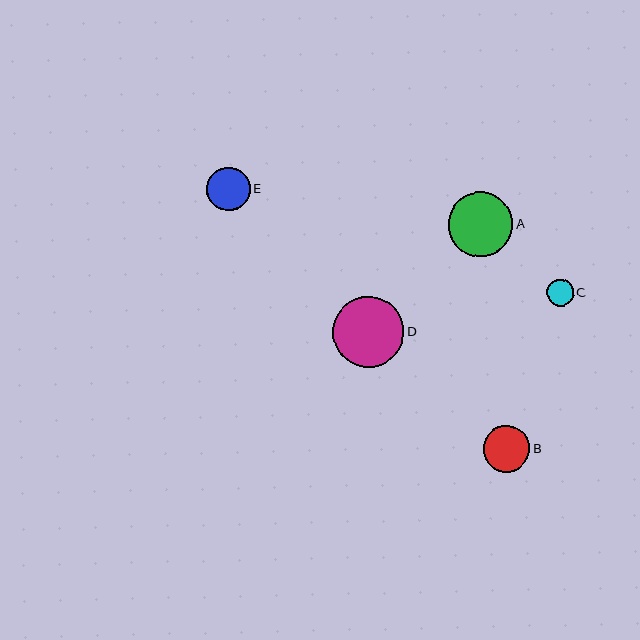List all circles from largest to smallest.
From largest to smallest: D, A, B, E, C.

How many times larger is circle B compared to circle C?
Circle B is approximately 1.7 times the size of circle C.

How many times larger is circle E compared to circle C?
Circle E is approximately 1.6 times the size of circle C.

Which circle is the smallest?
Circle C is the smallest with a size of approximately 27 pixels.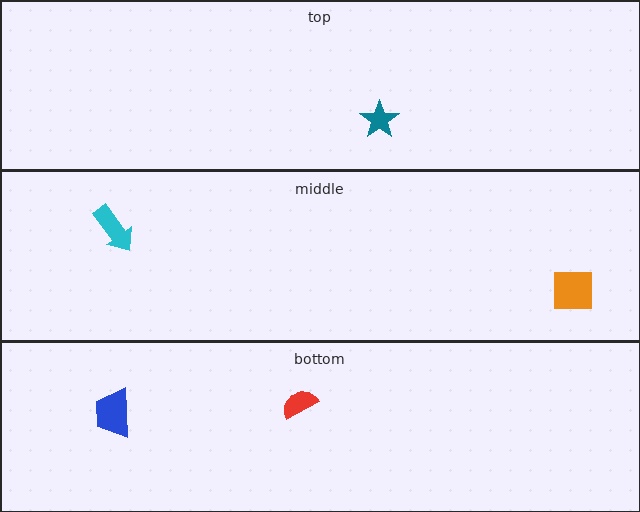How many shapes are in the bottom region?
2.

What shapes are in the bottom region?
The red semicircle, the blue trapezoid.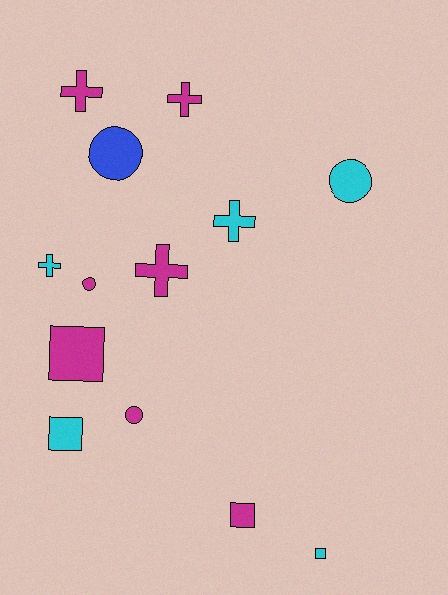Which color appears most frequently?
Magenta, with 7 objects.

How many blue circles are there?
There is 1 blue circle.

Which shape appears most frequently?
Cross, with 5 objects.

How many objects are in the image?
There are 13 objects.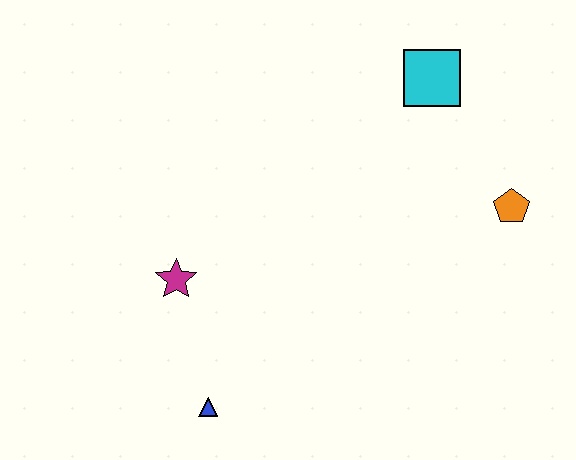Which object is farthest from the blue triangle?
The cyan square is farthest from the blue triangle.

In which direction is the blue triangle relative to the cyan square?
The blue triangle is below the cyan square.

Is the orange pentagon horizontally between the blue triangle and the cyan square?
No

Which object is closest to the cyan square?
The orange pentagon is closest to the cyan square.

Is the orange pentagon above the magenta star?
Yes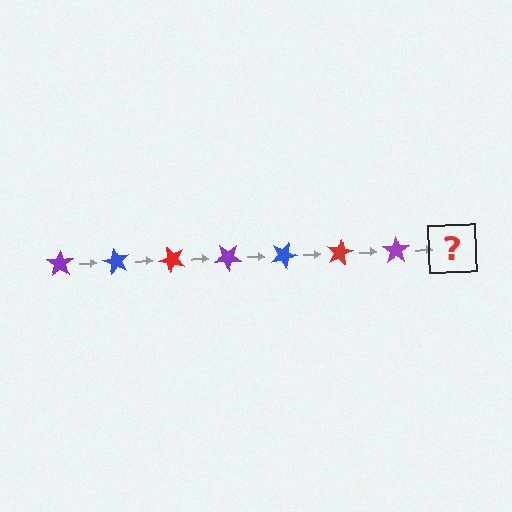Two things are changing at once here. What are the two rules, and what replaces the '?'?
The two rules are that it rotates 60 degrees each step and the color cycles through purple, blue, and red. The '?' should be a blue star, rotated 420 degrees from the start.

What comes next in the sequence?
The next element should be a blue star, rotated 420 degrees from the start.